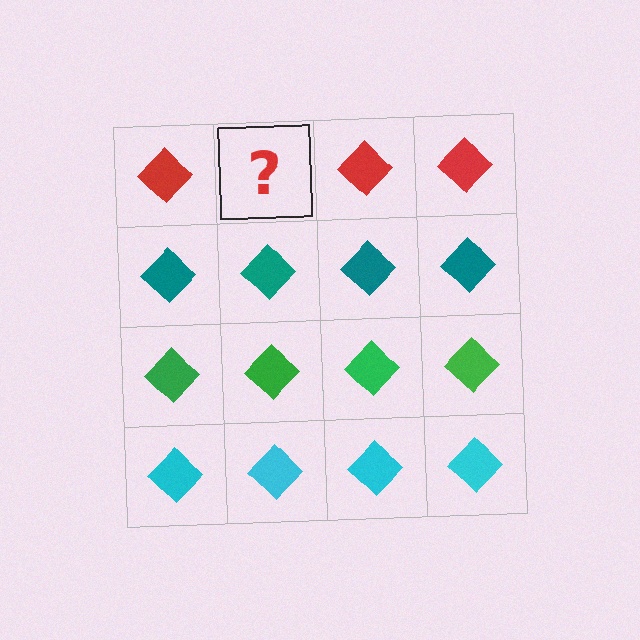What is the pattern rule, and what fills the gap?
The rule is that each row has a consistent color. The gap should be filled with a red diamond.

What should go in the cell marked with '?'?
The missing cell should contain a red diamond.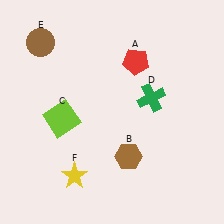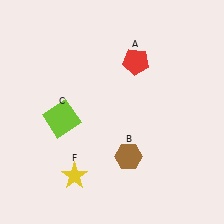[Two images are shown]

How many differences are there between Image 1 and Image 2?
There are 2 differences between the two images.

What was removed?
The brown circle (E), the green cross (D) were removed in Image 2.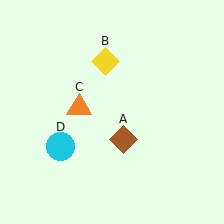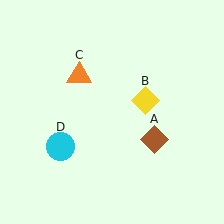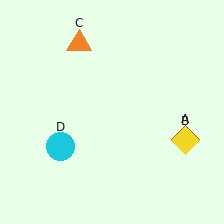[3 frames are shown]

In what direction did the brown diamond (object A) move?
The brown diamond (object A) moved right.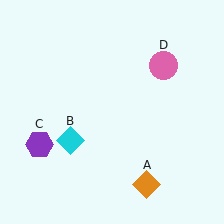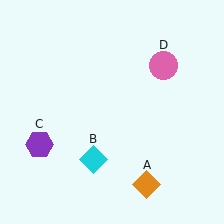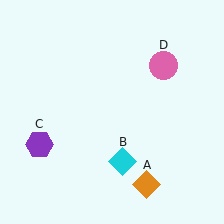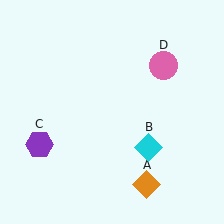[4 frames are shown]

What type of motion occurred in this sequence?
The cyan diamond (object B) rotated counterclockwise around the center of the scene.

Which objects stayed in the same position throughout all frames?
Orange diamond (object A) and purple hexagon (object C) and pink circle (object D) remained stationary.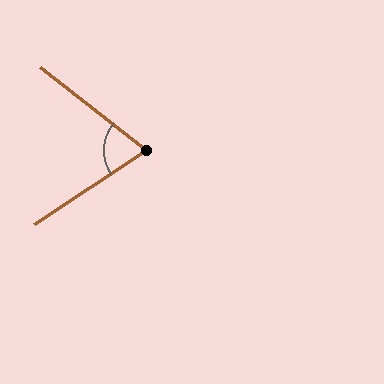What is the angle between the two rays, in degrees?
Approximately 72 degrees.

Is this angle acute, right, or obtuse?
It is acute.